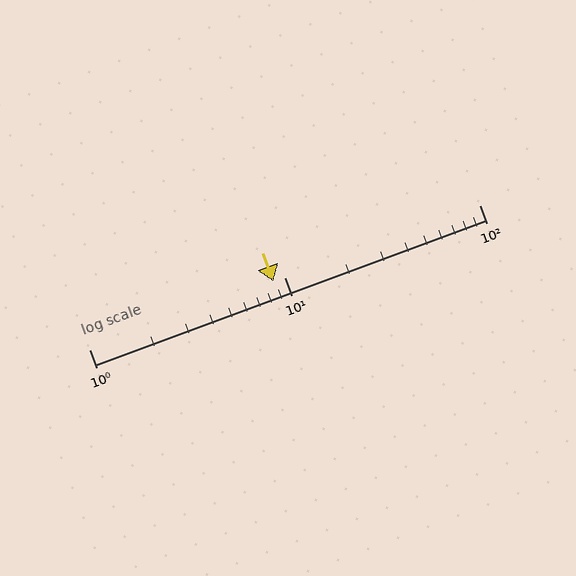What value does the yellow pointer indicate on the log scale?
The pointer indicates approximately 8.8.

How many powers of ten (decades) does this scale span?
The scale spans 2 decades, from 1 to 100.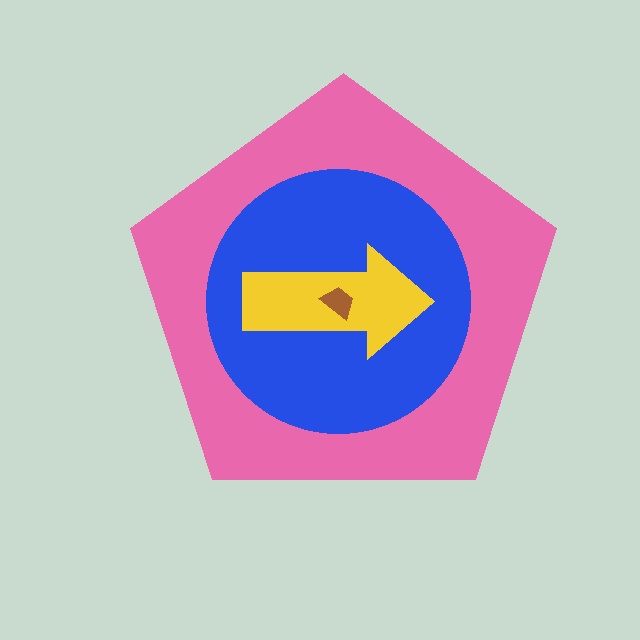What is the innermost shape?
The brown trapezoid.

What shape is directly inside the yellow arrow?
The brown trapezoid.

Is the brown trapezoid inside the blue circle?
Yes.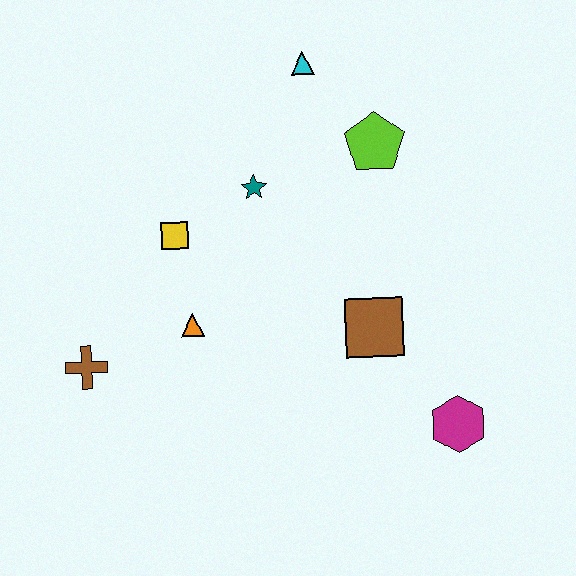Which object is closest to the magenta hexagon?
The brown square is closest to the magenta hexagon.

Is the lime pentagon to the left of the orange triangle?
No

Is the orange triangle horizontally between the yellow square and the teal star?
Yes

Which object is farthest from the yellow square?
The magenta hexagon is farthest from the yellow square.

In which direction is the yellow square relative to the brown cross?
The yellow square is above the brown cross.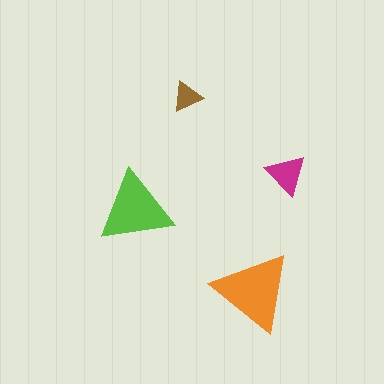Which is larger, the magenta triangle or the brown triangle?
The magenta one.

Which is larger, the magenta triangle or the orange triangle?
The orange one.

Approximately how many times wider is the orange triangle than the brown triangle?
About 2.5 times wider.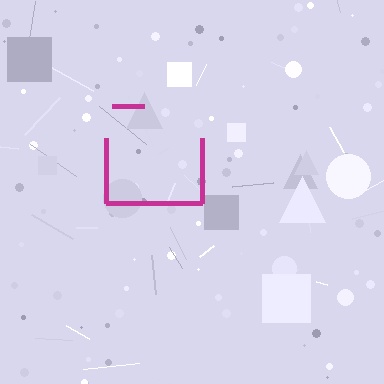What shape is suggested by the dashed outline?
The dashed outline suggests a square.